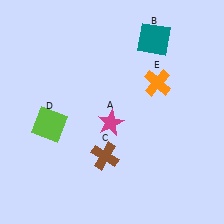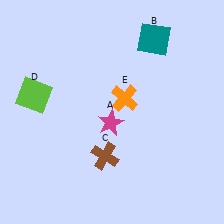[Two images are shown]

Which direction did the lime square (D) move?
The lime square (D) moved up.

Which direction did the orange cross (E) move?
The orange cross (E) moved left.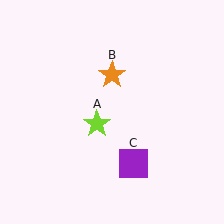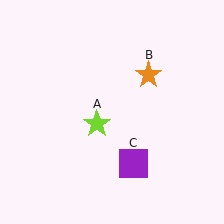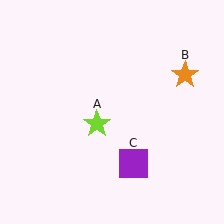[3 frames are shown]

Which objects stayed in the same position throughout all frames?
Lime star (object A) and purple square (object C) remained stationary.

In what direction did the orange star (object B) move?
The orange star (object B) moved right.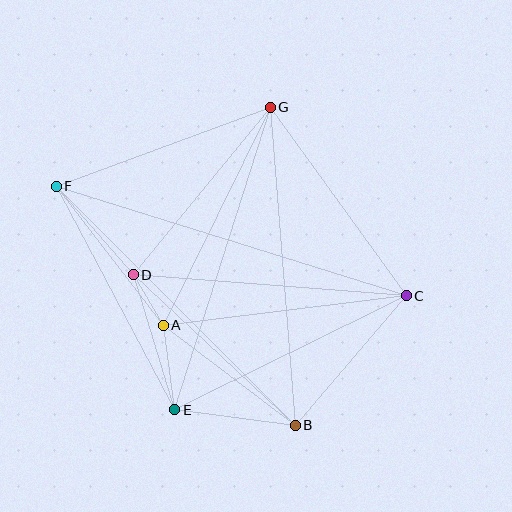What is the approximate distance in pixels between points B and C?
The distance between B and C is approximately 171 pixels.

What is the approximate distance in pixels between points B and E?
The distance between B and E is approximately 122 pixels.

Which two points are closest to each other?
Points A and D are closest to each other.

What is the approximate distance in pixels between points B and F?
The distance between B and F is approximately 338 pixels.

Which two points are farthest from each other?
Points C and F are farthest from each other.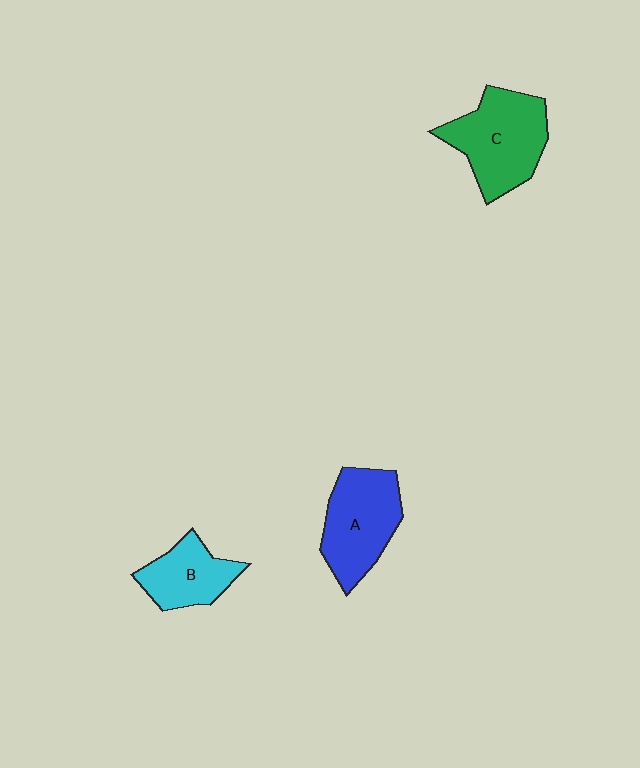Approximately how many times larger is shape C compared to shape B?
Approximately 1.6 times.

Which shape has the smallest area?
Shape B (cyan).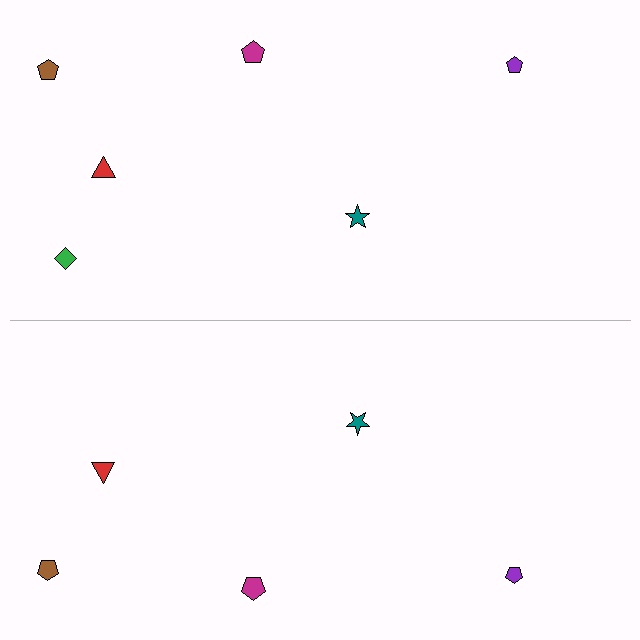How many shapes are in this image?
There are 11 shapes in this image.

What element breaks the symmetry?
A green diamond is missing from the bottom side.